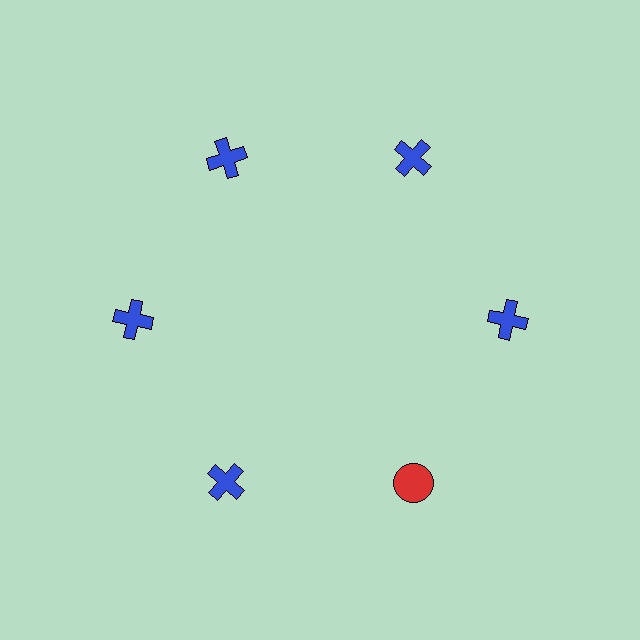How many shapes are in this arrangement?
There are 6 shapes arranged in a ring pattern.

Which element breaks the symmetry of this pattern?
The red circle at roughly the 5 o'clock position breaks the symmetry. All other shapes are blue crosses.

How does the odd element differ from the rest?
It differs in both color (red instead of blue) and shape (circle instead of cross).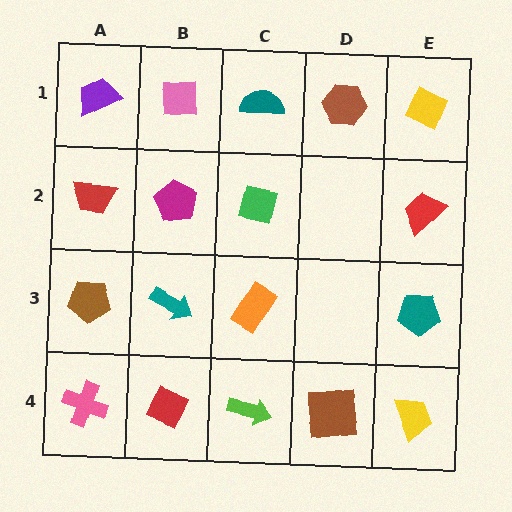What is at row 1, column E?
A yellow diamond.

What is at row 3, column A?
A brown pentagon.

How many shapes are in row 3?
4 shapes.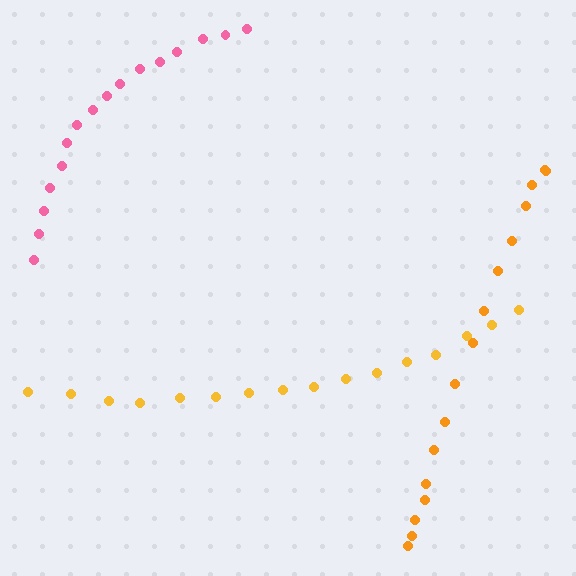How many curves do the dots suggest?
There are 3 distinct paths.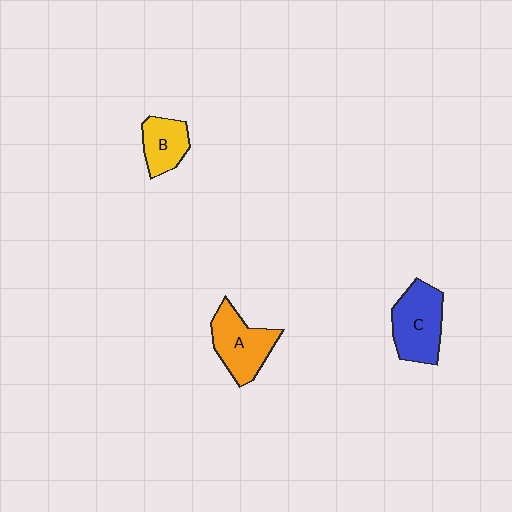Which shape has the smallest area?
Shape B (yellow).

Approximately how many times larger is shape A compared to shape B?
Approximately 1.5 times.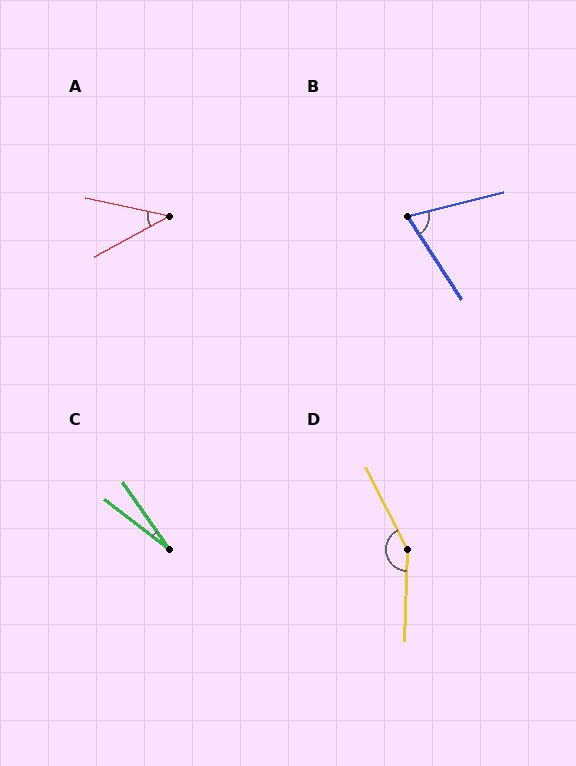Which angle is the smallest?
C, at approximately 17 degrees.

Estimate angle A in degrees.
Approximately 41 degrees.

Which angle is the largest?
D, at approximately 152 degrees.